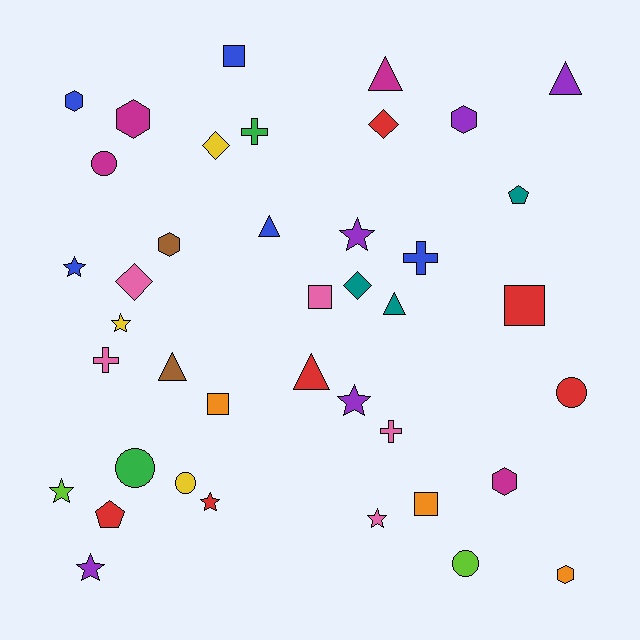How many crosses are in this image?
There are 4 crosses.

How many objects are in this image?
There are 40 objects.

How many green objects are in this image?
There are 2 green objects.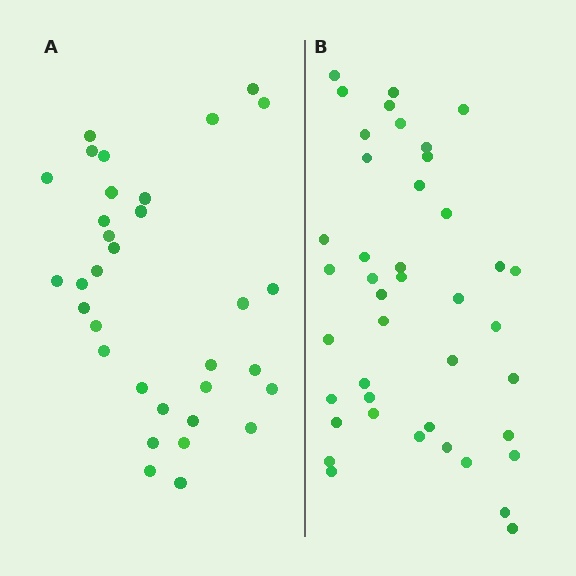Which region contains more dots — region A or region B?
Region B (the right region) has more dots.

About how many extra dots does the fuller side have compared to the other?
Region B has roughly 8 or so more dots than region A.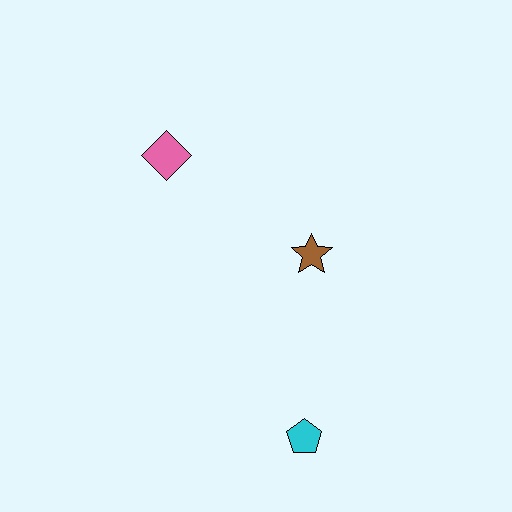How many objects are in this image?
There are 3 objects.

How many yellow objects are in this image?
There are no yellow objects.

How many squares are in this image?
There are no squares.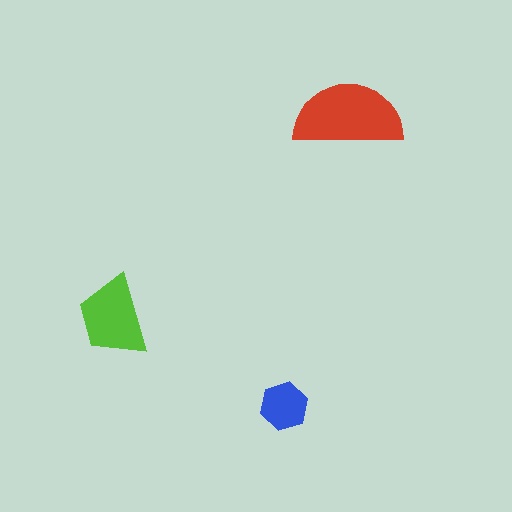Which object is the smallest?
The blue hexagon.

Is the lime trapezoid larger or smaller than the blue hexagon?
Larger.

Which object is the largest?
The red semicircle.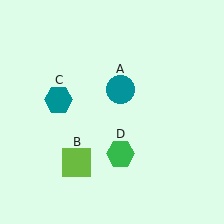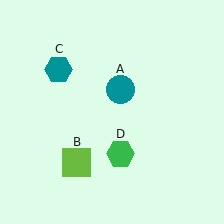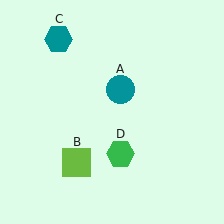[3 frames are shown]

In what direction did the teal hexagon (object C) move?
The teal hexagon (object C) moved up.